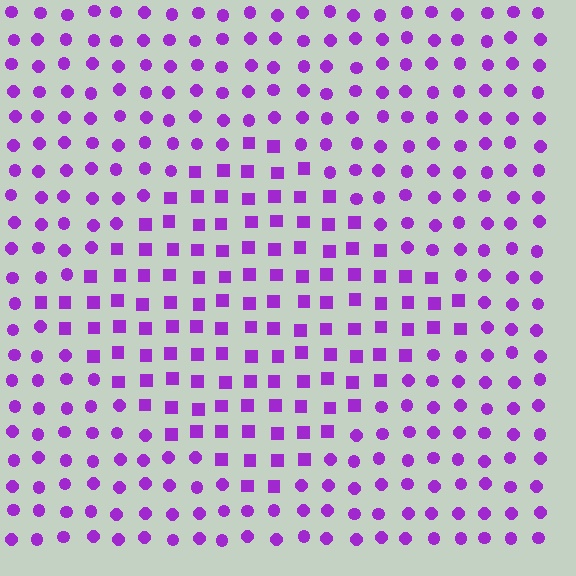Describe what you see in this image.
The image is filled with small purple elements arranged in a uniform grid. A diamond-shaped region contains squares, while the surrounding area contains circles. The boundary is defined purely by the change in element shape.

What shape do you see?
I see a diamond.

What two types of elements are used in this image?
The image uses squares inside the diamond region and circles outside it.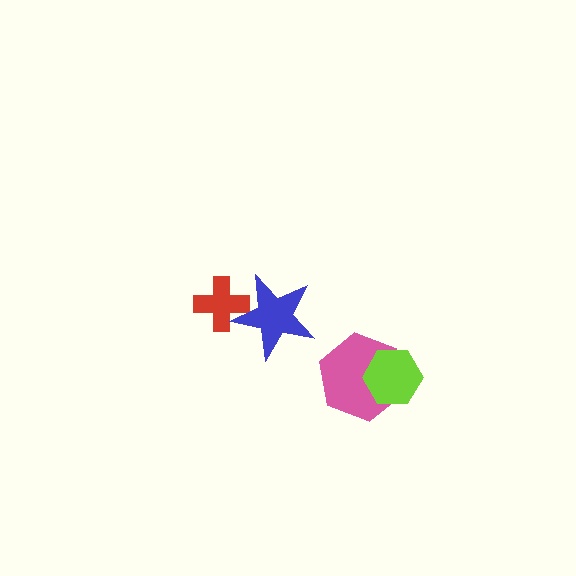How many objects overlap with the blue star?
1 object overlaps with the blue star.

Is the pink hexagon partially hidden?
Yes, it is partially covered by another shape.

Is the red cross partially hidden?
Yes, it is partially covered by another shape.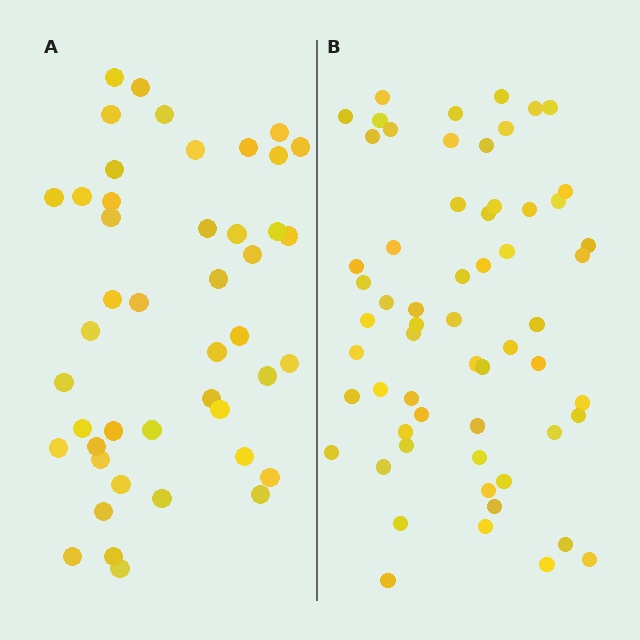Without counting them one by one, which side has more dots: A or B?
Region B (the right region) has more dots.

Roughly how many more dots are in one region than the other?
Region B has approximately 15 more dots than region A.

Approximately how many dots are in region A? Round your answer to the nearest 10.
About 40 dots. (The exact count is 45, which rounds to 40.)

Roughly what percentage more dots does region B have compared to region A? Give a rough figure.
About 35% more.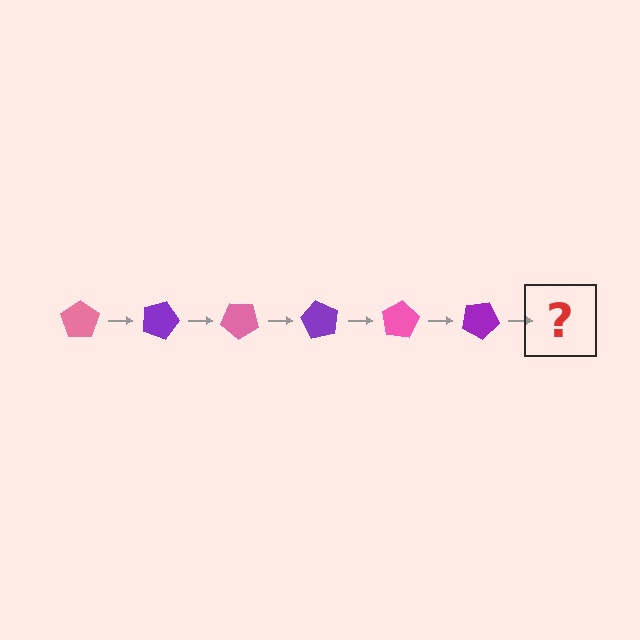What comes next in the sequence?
The next element should be a pink pentagon, rotated 120 degrees from the start.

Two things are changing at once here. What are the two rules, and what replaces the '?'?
The two rules are that it rotates 20 degrees each step and the color cycles through pink and purple. The '?' should be a pink pentagon, rotated 120 degrees from the start.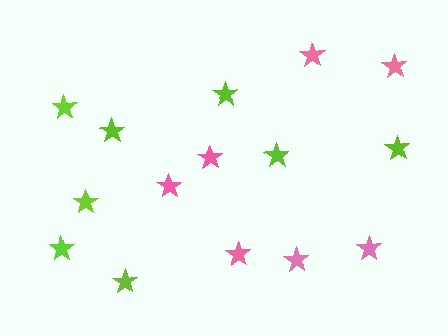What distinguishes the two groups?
There are 2 groups: one group of lime stars (8) and one group of pink stars (7).